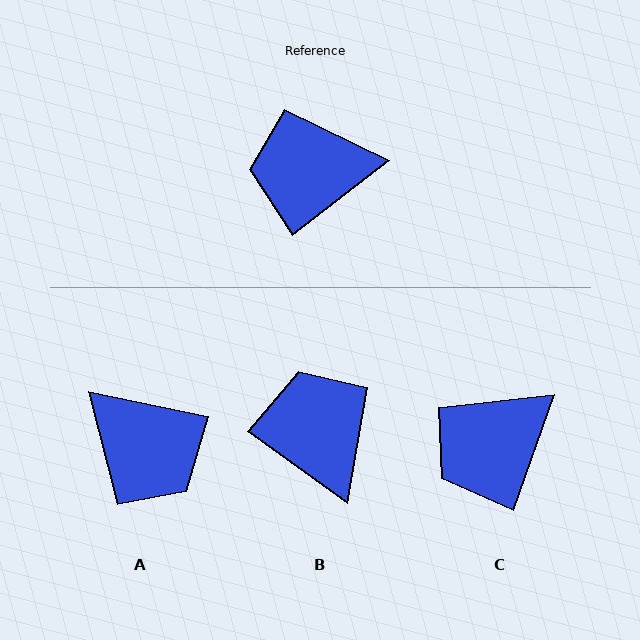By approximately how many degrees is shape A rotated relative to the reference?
Approximately 131 degrees counter-clockwise.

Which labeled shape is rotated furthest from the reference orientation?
A, about 131 degrees away.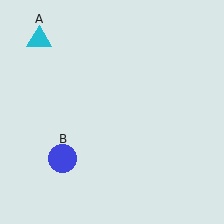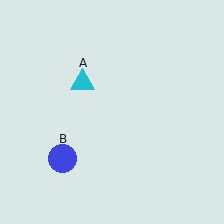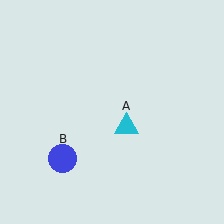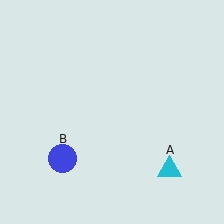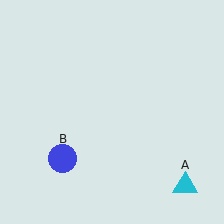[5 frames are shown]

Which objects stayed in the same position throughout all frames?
Blue circle (object B) remained stationary.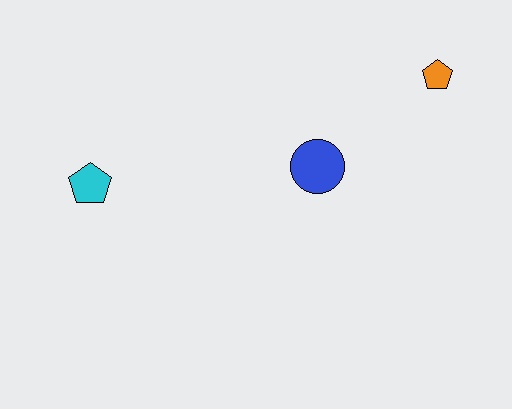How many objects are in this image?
There are 3 objects.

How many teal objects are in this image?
There are no teal objects.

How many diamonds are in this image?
There are no diamonds.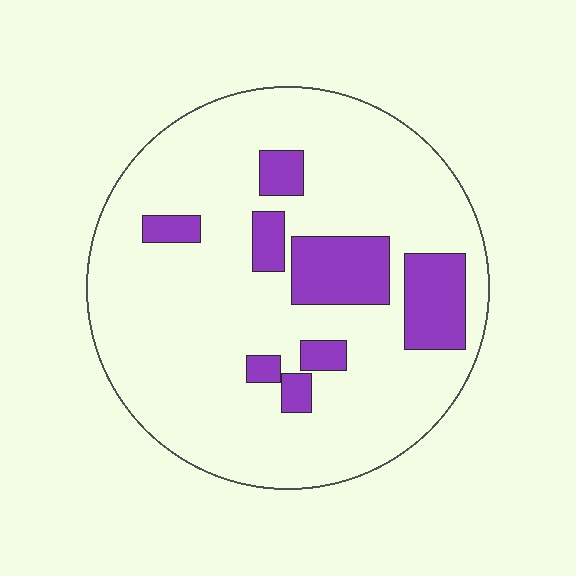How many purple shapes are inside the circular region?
8.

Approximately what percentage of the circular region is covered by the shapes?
Approximately 15%.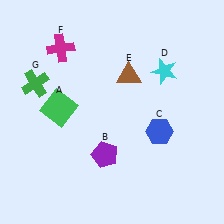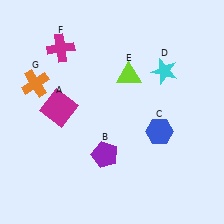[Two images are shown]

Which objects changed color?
A changed from green to magenta. E changed from brown to lime. G changed from green to orange.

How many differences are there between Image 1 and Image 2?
There are 3 differences between the two images.